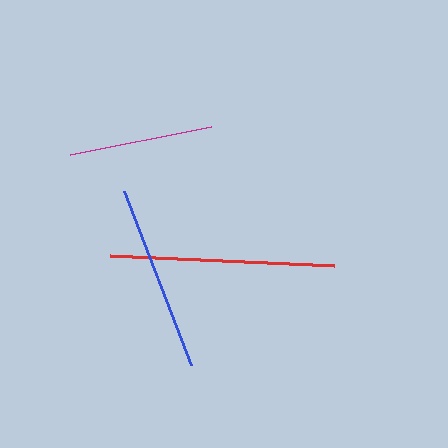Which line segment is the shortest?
The magenta line is the shortest at approximately 144 pixels.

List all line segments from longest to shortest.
From longest to shortest: red, blue, magenta.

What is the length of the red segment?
The red segment is approximately 224 pixels long.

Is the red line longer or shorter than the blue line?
The red line is longer than the blue line.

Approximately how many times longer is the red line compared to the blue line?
The red line is approximately 1.2 times the length of the blue line.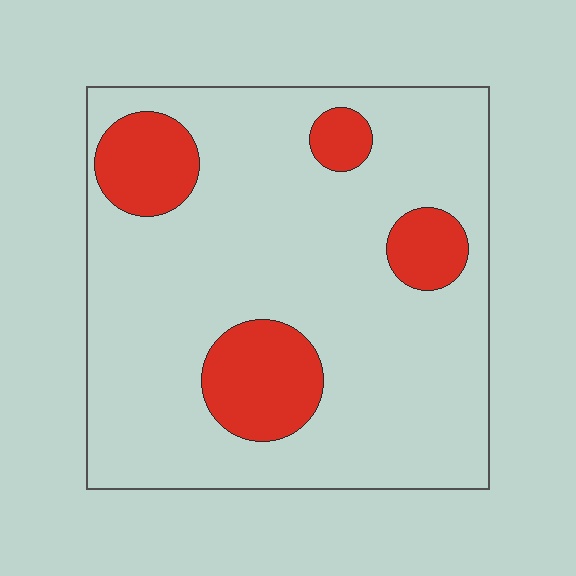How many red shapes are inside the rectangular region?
4.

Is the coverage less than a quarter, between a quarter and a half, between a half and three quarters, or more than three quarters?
Less than a quarter.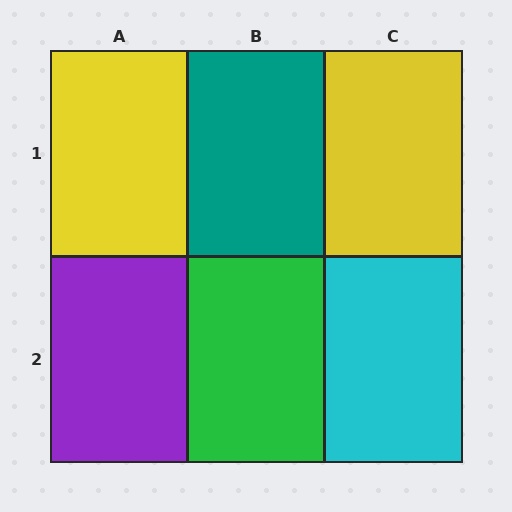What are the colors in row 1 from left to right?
Yellow, teal, yellow.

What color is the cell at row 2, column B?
Green.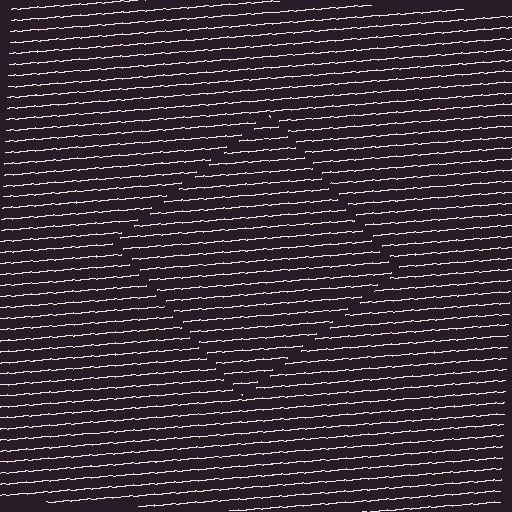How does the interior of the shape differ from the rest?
The interior of the shape contains the same grating, shifted by half a period — the contour is defined by the phase discontinuity where line-ends from the inner and outer gratings abut.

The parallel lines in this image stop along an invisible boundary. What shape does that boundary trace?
An illusory square. The interior of the shape contains the same grating, shifted by half a period — the contour is defined by the phase discontinuity where line-ends from the inner and outer gratings abut.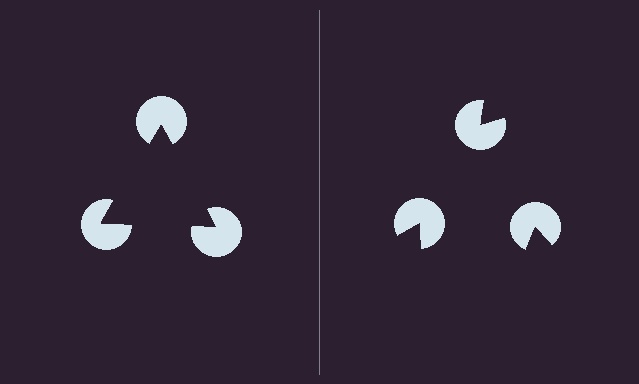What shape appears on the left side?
An illusory triangle.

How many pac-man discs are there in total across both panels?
6 — 3 on each side.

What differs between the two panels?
The pac-man discs are positioned identically on both sides; only the wedge orientations differ. On the left they align to a triangle; on the right they are misaligned.